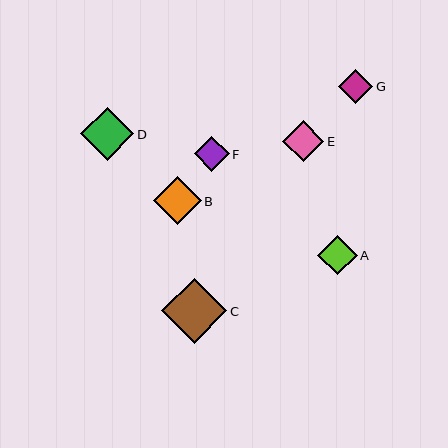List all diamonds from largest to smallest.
From largest to smallest: C, D, B, E, A, F, G.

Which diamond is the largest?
Diamond C is the largest with a size of approximately 65 pixels.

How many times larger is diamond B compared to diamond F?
Diamond B is approximately 1.4 times the size of diamond F.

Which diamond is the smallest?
Diamond G is the smallest with a size of approximately 34 pixels.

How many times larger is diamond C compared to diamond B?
Diamond C is approximately 1.4 times the size of diamond B.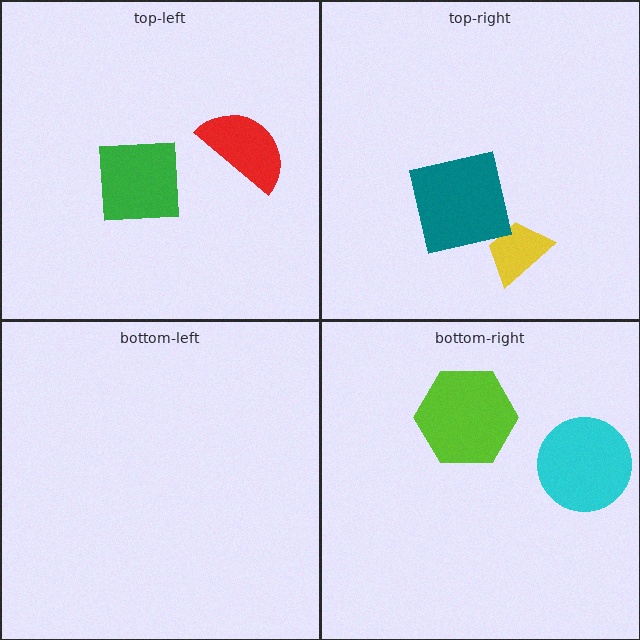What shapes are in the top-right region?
The yellow trapezoid, the teal square.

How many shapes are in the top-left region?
2.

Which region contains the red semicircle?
The top-left region.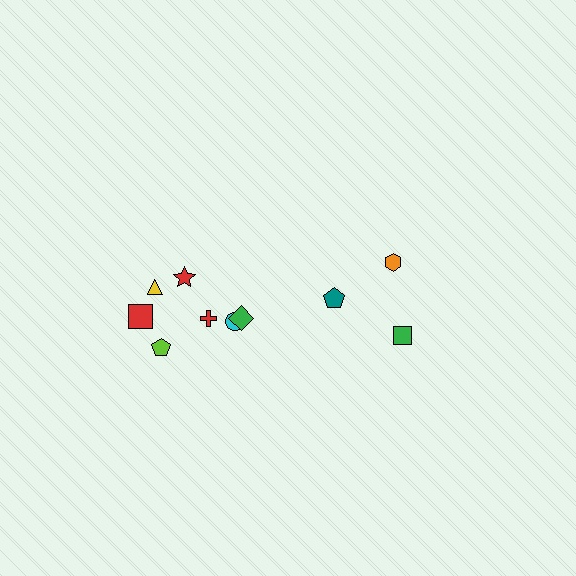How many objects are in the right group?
There are 3 objects.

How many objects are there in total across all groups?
There are 10 objects.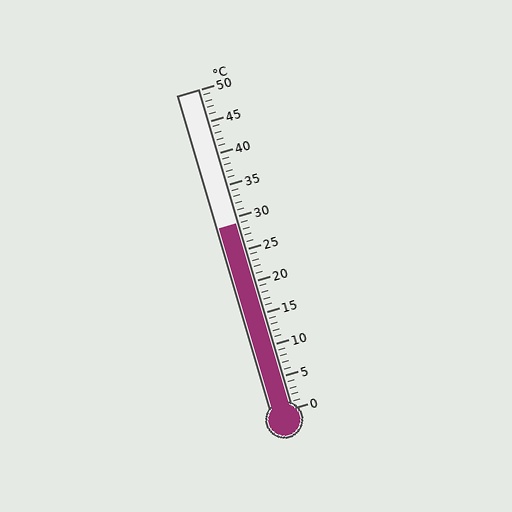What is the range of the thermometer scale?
The thermometer scale ranges from 0°C to 50°C.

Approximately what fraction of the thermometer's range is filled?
The thermometer is filled to approximately 60% of its range.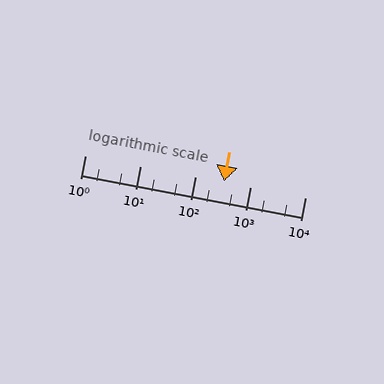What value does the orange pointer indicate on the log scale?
The pointer indicates approximately 330.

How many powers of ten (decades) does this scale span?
The scale spans 4 decades, from 1 to 10000.